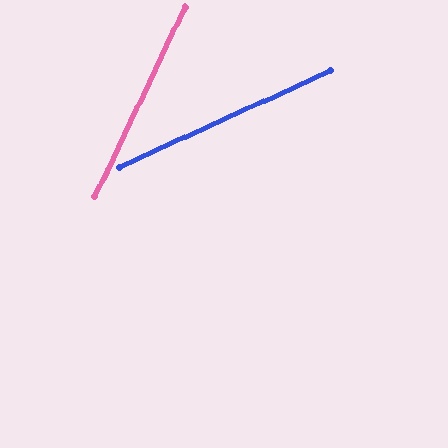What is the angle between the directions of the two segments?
Approximately 40 degrees.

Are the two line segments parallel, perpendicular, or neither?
Neither parallel nor perpendicular — they differ by about 40°.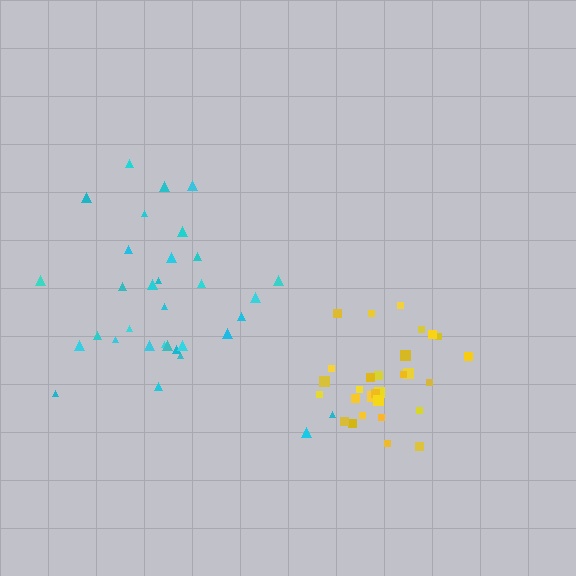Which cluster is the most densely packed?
Yellow.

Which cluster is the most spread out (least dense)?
Cyan.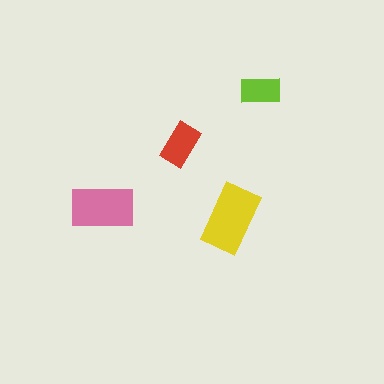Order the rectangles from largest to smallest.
the yellow one, the pink one, the red one, the lime one.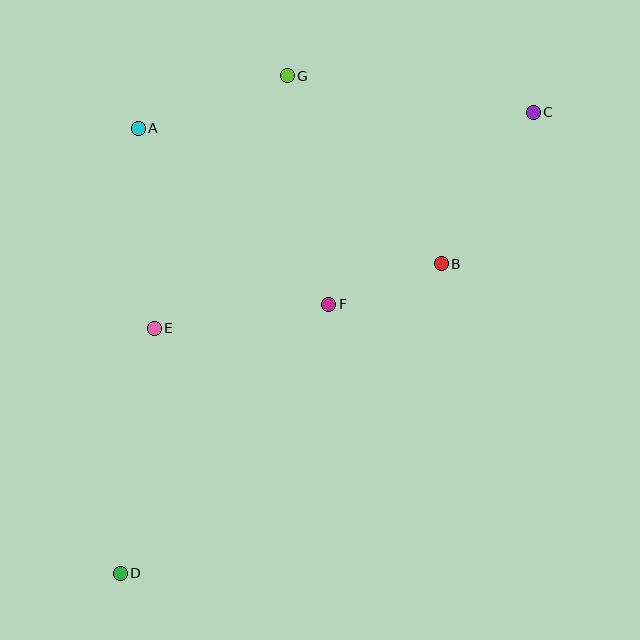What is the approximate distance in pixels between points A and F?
The distance between A and F is approximately 259 pixels.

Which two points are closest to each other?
Points B and F are closest to each other.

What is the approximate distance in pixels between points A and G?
The distance between A and G is approximately 158 pixels.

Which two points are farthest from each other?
Points C and D are farthest from each other.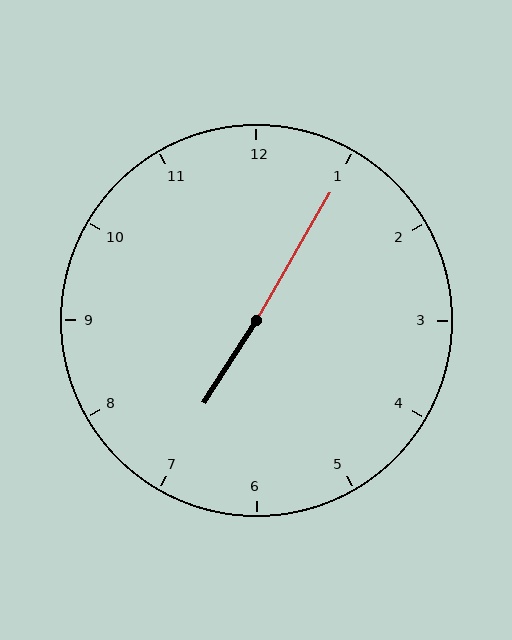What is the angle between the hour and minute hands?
Approximately 178 degrees.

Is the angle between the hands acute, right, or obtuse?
It is obtuse.